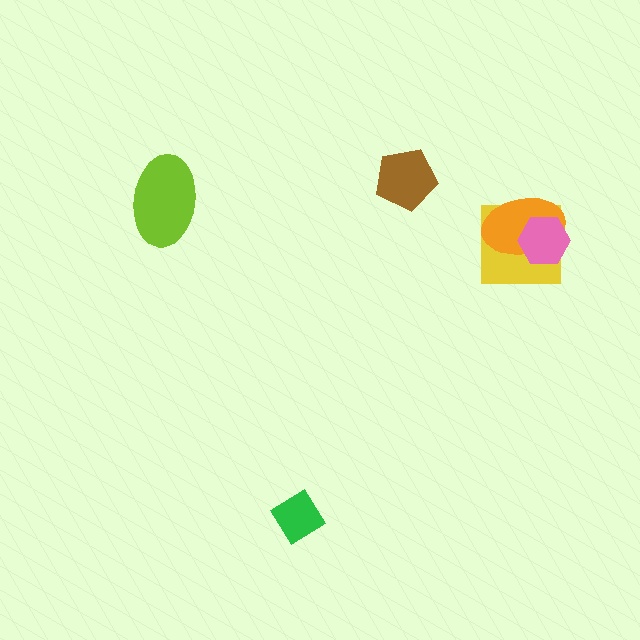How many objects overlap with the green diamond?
0 objects overlap with the green diamond.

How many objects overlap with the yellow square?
2 objects overlap with the yellow square.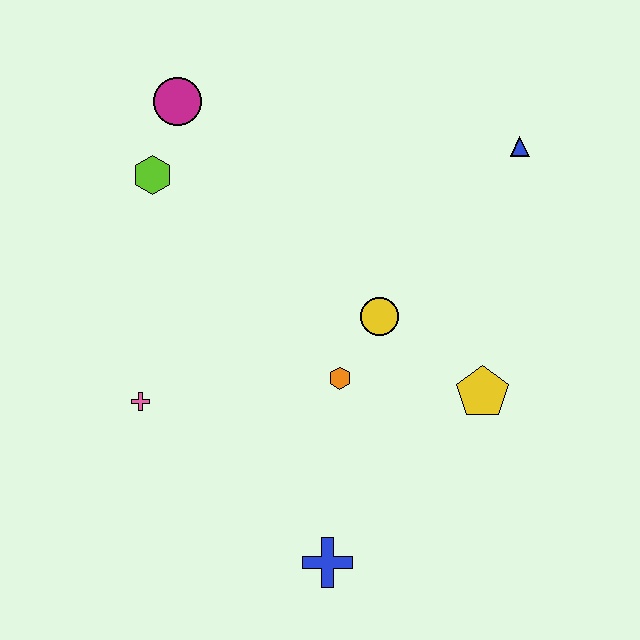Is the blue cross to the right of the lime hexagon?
Yes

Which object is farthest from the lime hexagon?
The blue cross is farthest from the lime hexagon.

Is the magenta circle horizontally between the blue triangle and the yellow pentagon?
No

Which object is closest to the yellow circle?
The orange hexagon is closest to the yellow circle.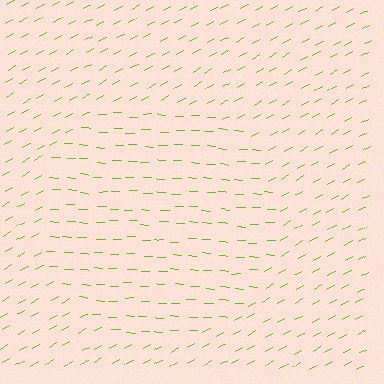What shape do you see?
I see a circle.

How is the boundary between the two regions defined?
The boundary is defined purely by a change in line orientation (approximately 32 degrees difference). All lines are the same color and thickness.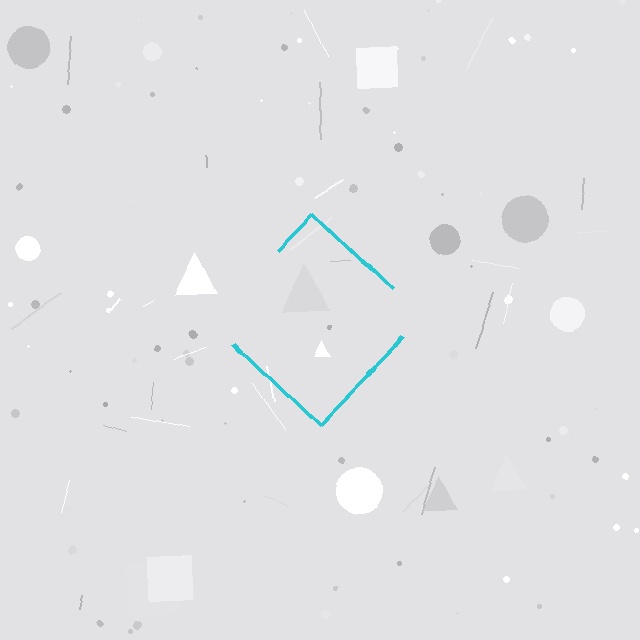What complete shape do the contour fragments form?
The contour fragments form a diamond.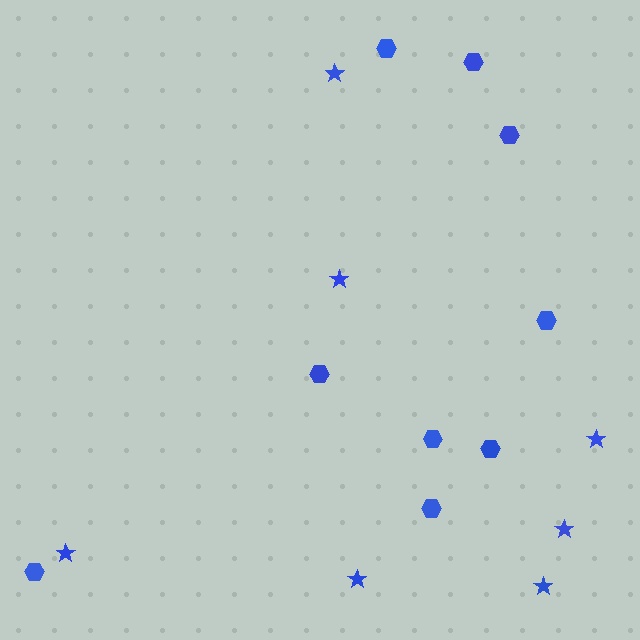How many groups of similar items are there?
There are 2 groups: one group of hexagons (9) and one group of stars (7).